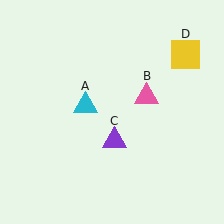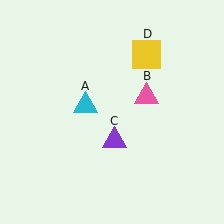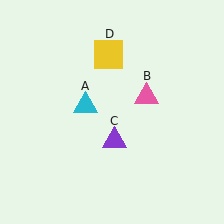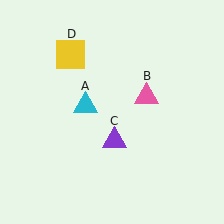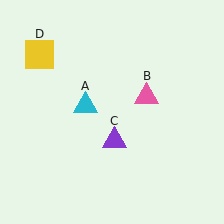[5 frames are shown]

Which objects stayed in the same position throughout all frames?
Cyan triangle (object A) and pink triangle (object B) and purple triangle (object C) remained stationary.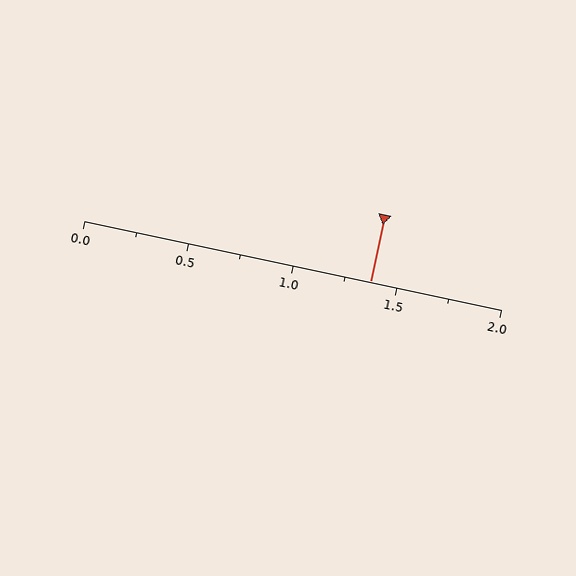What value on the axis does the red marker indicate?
The marker indicates approximately 1.38.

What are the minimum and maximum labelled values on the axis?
The axis runs from 0.0 to 2.0.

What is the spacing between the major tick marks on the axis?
The major ticks are spaced 0.5 apart.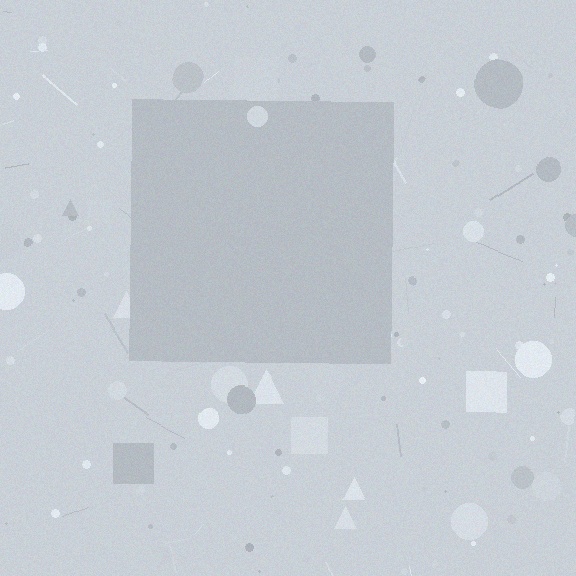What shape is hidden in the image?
A square is hidden in the image.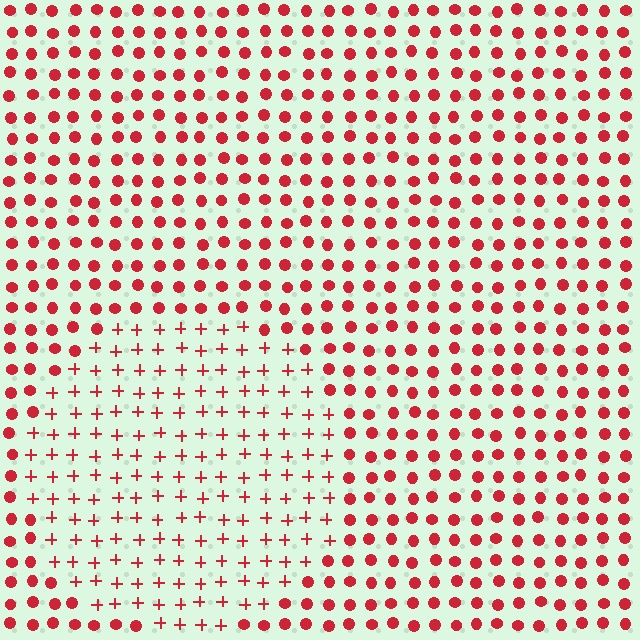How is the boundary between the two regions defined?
The boundary is defined by a change in element shape: plus signs inside vs. circles outside. All elements share the same color and spacing.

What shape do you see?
I see a circle.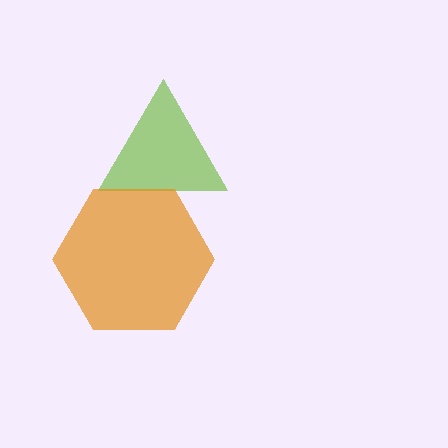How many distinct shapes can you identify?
There are 2 distinct shapes: a lime triangle, an orange hexagon.